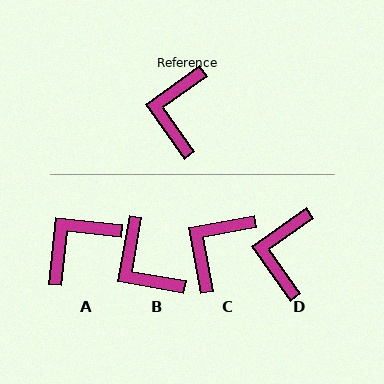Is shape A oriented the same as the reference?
No, it is off by about 42 degrees.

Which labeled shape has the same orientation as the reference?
D.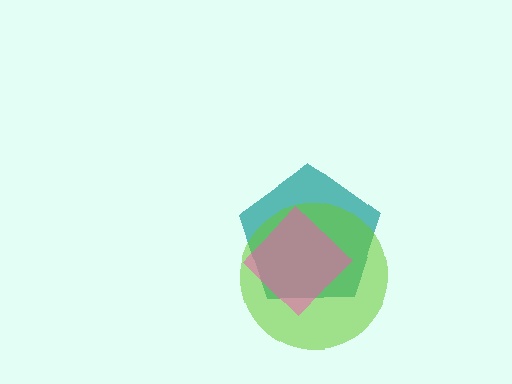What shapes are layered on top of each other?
The layered shapes are: a teal pentagon, a lime circle, a pink diamond.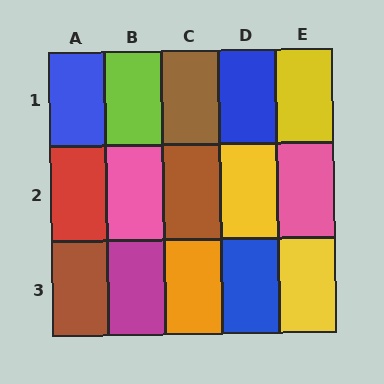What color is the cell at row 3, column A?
Brown.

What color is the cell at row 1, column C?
Brown.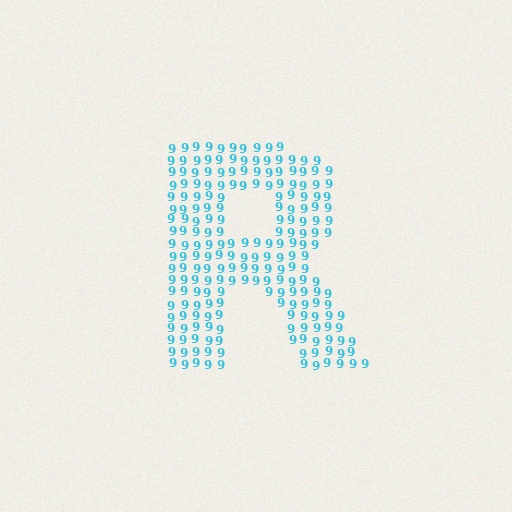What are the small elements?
The small elements are digit 9's.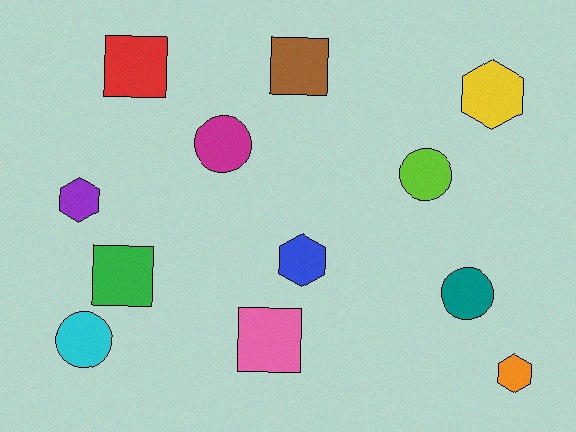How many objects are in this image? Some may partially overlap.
There are 12 objects.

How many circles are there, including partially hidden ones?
There are 4 circles.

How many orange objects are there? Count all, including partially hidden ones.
There is 1 orange object.